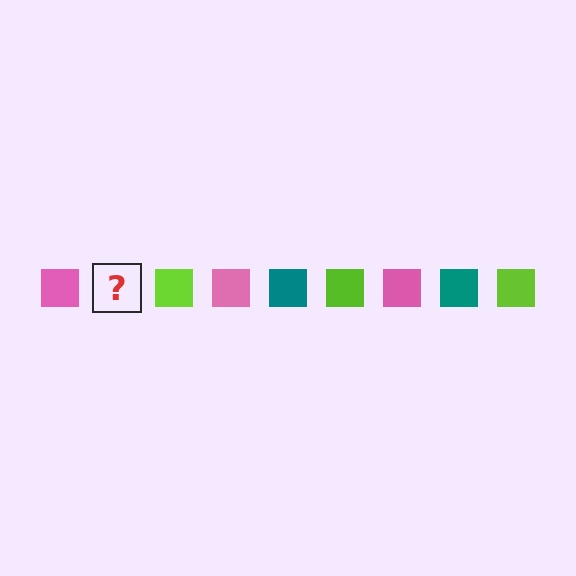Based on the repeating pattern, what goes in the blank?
The blank should be a teal square.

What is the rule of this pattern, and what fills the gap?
The rule is that the pattern cycles through pink, teal, lime squares. The gap should be filled with a teal square.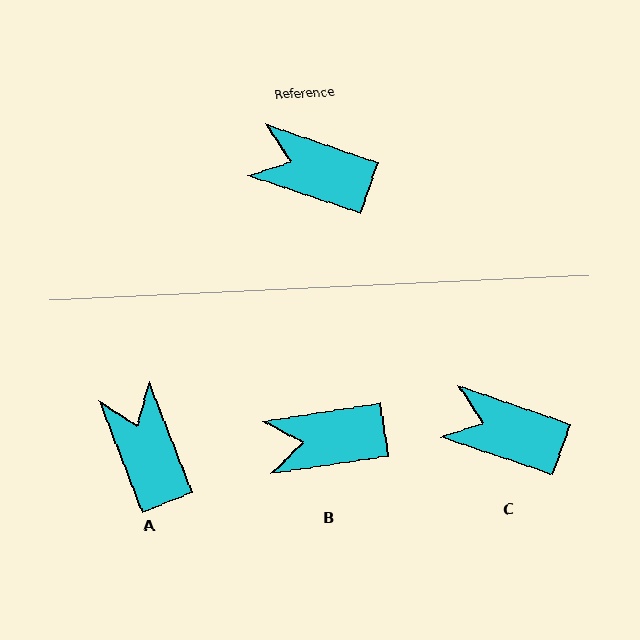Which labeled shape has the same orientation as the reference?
C.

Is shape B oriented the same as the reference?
No, it is off by about 27 degrees.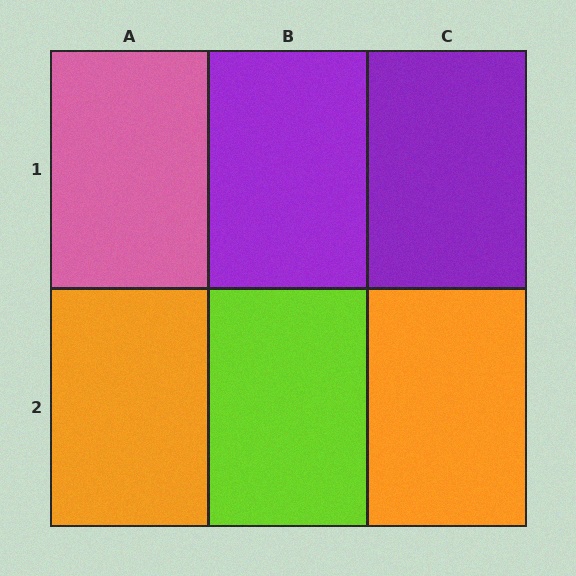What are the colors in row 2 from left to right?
Orange, lime, orange.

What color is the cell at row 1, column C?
Purple.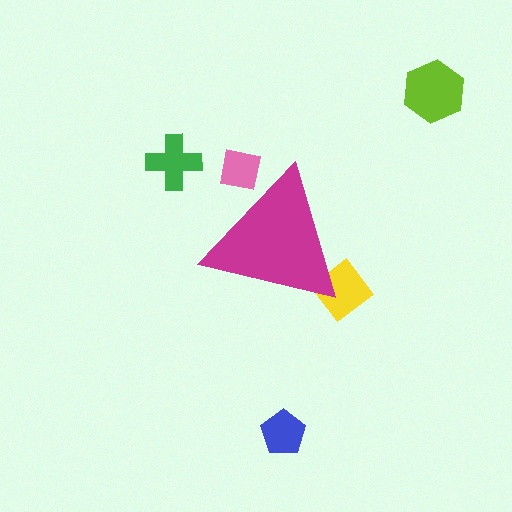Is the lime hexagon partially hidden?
No, the lime hexagon is fully visible.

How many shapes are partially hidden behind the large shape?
2 shapes are partially hidden.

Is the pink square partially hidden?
Yes, the pink square is partially hidden behind the magenta triangle.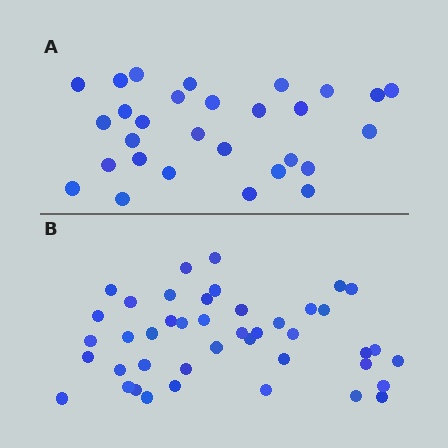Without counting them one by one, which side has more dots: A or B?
Region B (the bottom region) has more dots.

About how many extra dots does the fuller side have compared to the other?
Region B has approximately 15 more dots than region A.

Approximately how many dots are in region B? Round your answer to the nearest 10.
About 40 dots. (The exact count is 43, which rounds to 40.)